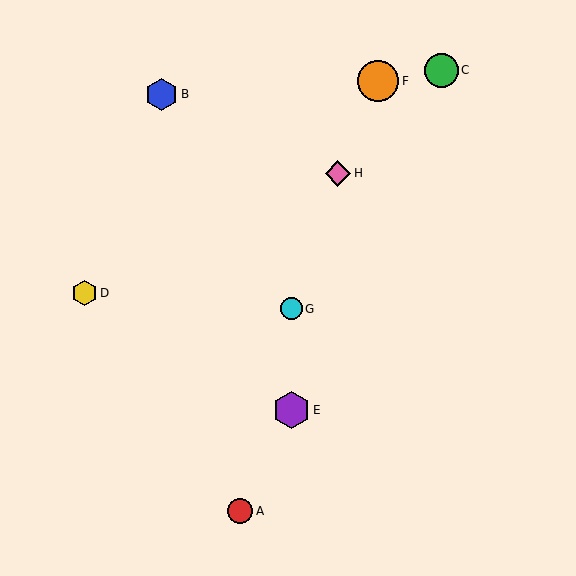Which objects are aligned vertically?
Objects E, G are aligned vertically.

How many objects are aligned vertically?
2 objects (E, G) are aligned vertically.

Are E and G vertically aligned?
Yes, both are at x≈292.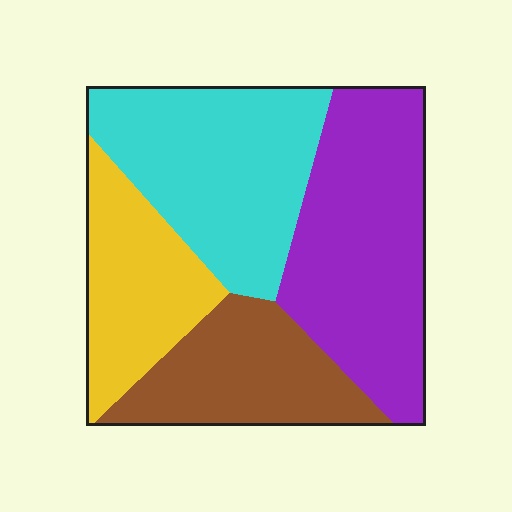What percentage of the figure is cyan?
Cyan covers 29% of the figure.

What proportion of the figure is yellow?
Yellow covers about 20% of the figure.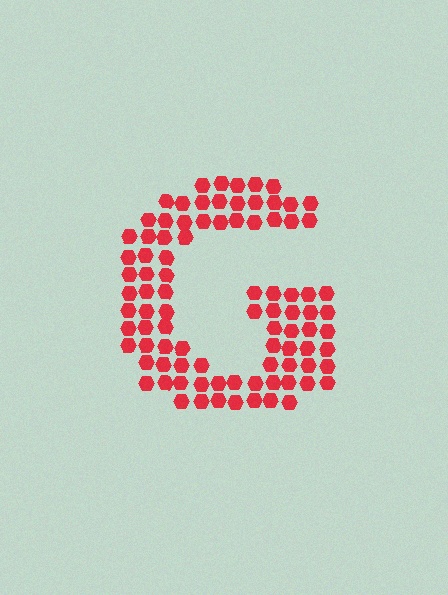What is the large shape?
The large shape is the letter G.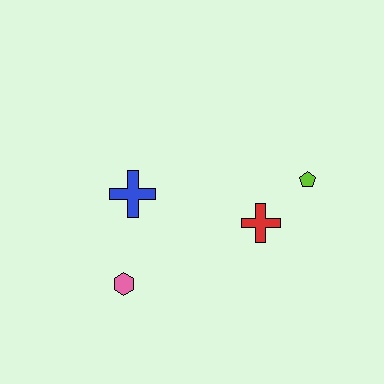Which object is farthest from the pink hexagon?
The lime pentagon is farthest from the pink hexagon.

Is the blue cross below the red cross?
No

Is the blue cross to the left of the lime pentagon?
Yes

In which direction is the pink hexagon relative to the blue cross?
The pink hexagon is below the blue cross.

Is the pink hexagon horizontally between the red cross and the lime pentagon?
No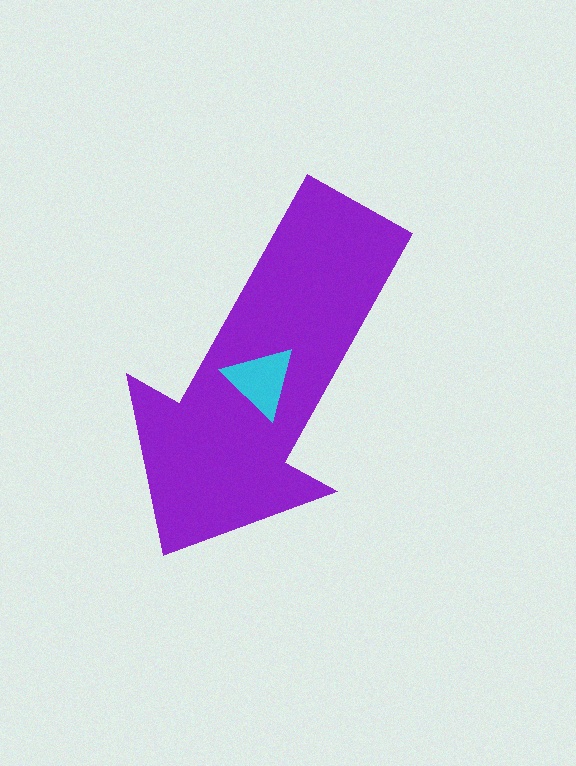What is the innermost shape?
The cyan triangle.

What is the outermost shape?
The purple arrow.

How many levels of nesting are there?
2.